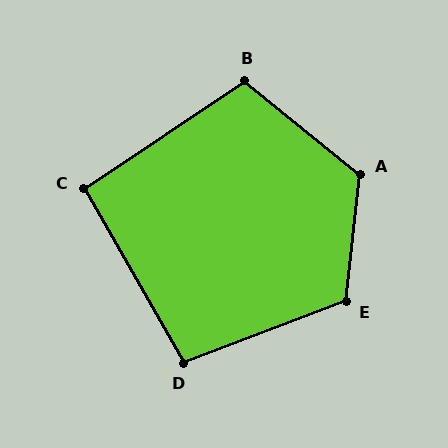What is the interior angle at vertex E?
Approximately 117 degrees (obtuse).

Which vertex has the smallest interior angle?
C, at approximately 94 degrees.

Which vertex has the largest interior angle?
A, at approximately 123 degrees.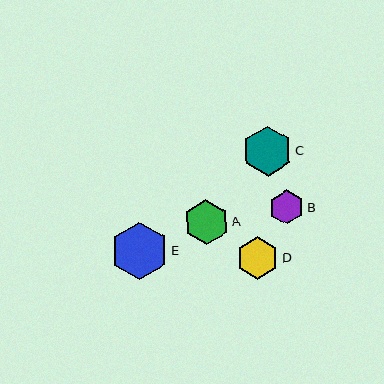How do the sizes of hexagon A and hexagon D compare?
Hexagon A and hexagon D are approximately the same size.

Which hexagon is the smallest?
Hexagon B is the smallest with a size of approximately 34 pixels.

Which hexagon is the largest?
Hexagon E is the largest with a size of approximately 57 pixels.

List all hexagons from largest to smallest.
From largest to smallest: E, C, A, D, B.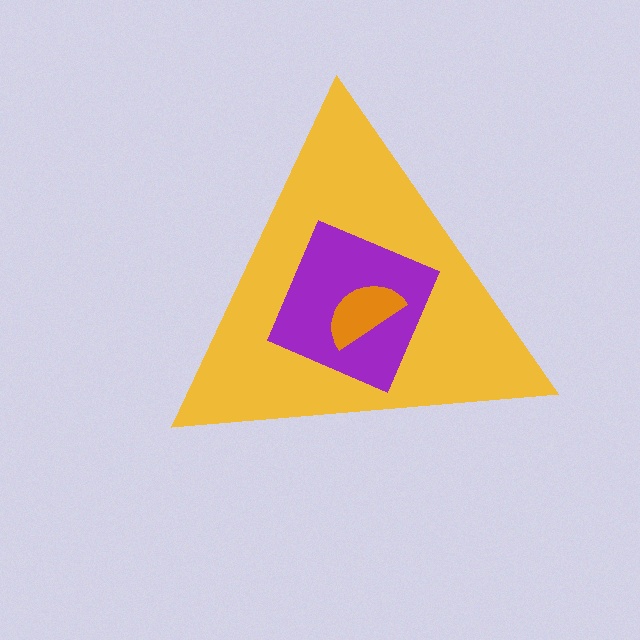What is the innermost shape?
The orange semicircle.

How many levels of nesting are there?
3.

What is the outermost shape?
The yellow triangle.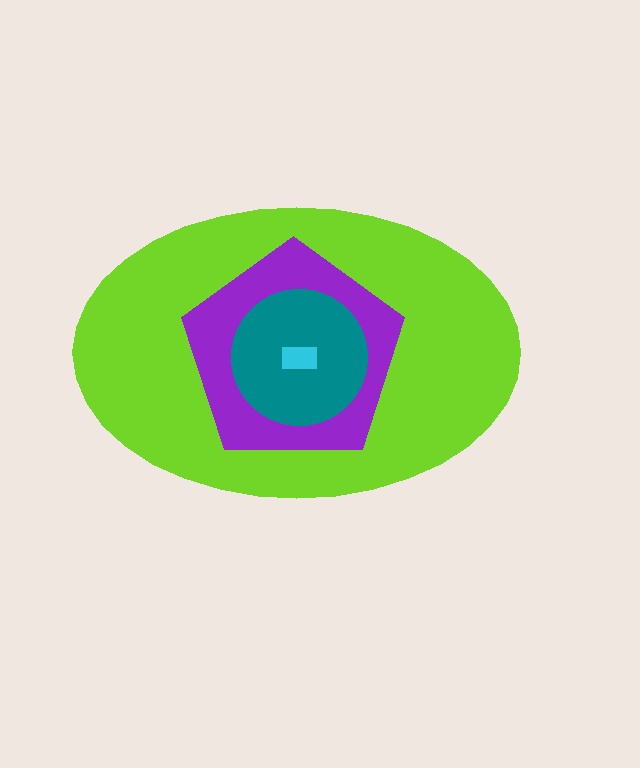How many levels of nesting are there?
4.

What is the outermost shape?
The lime ellipse.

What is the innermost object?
The cyan rectangle.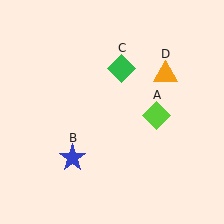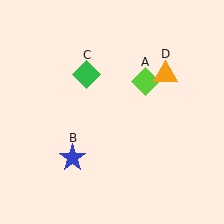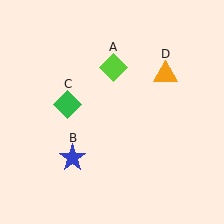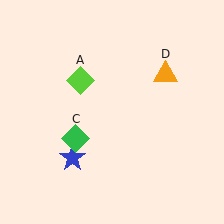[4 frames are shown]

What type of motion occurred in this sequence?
The lime diamond (object A), green diamond (object C) rotated counterclockwise around the center of the scene.